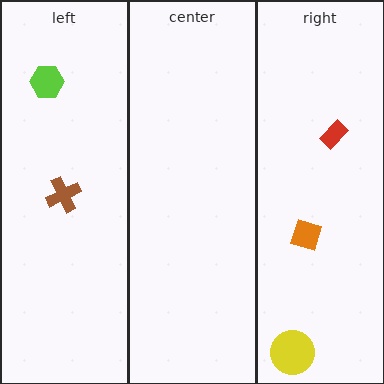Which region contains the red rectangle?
The right region.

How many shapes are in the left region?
2.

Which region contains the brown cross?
The left region.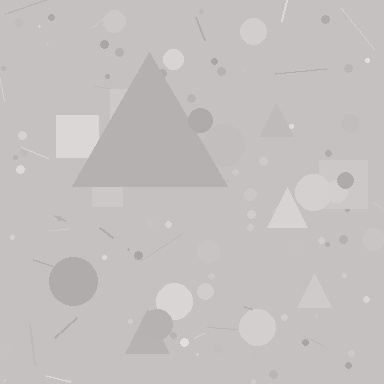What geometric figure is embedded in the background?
A triangle is embedded in the background.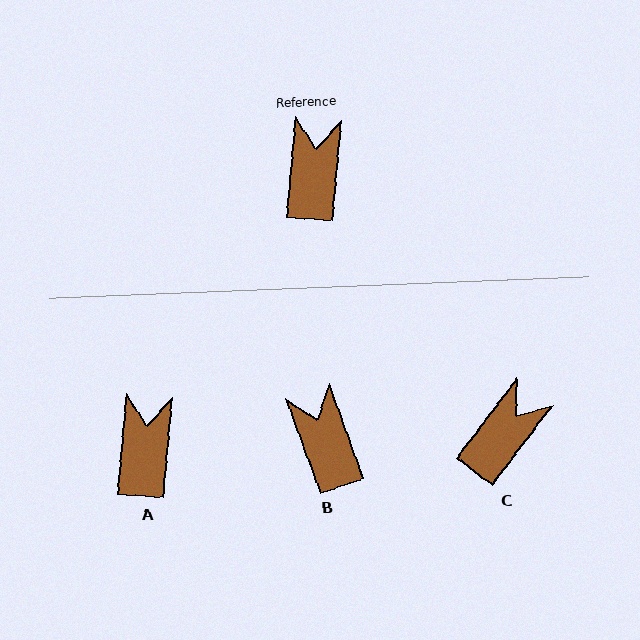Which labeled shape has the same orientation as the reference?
A.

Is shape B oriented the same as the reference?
No, it is off by about 25 degrees.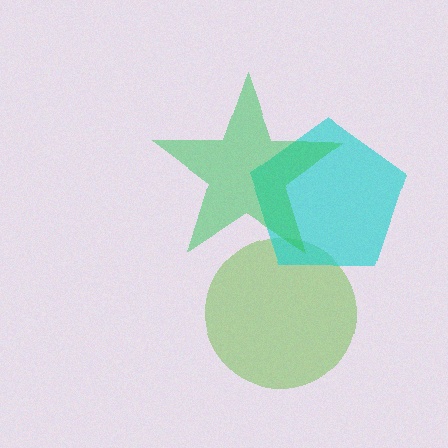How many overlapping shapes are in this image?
There are 3 overlapping shapes in the image.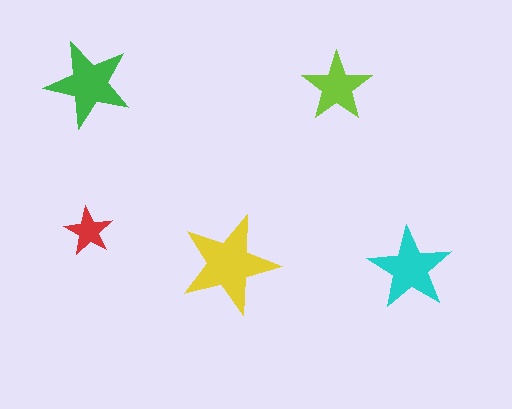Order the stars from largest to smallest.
the yellow one, the green one, the cyan one, the lime one, the red one.